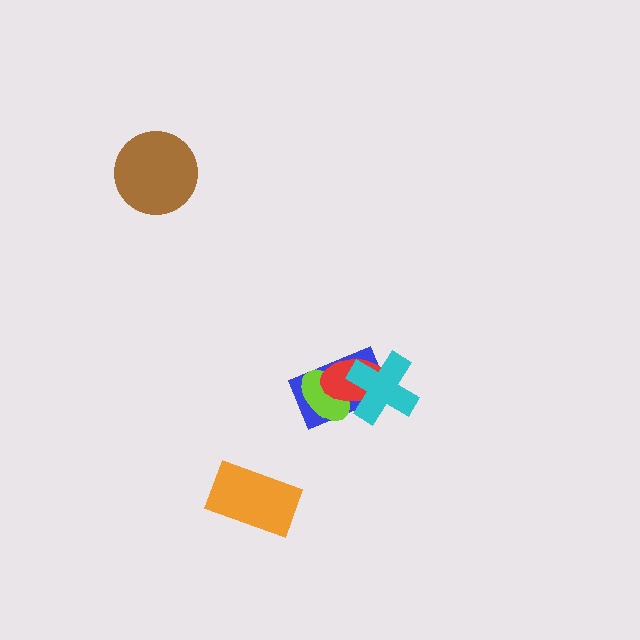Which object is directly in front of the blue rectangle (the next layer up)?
The lime ellipse is directly in front of the blue rectangle.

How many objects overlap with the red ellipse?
3 objects overlap with the red ellipse.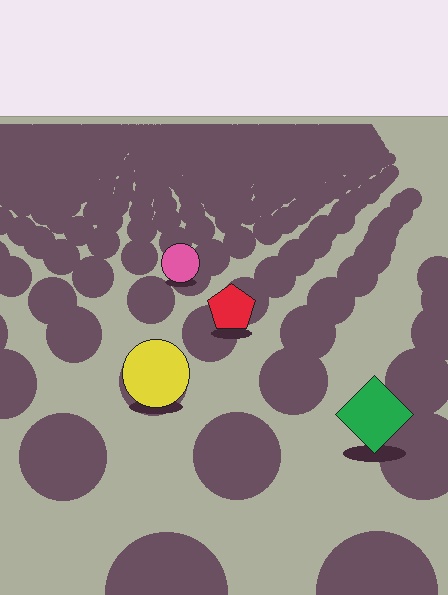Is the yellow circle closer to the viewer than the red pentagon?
Yes. The yellow circle is closer — you can tell from the texture gradient: the ground texture is coarser near it.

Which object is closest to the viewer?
The green diamond is closest. The texture marks near it are larger and more spread out.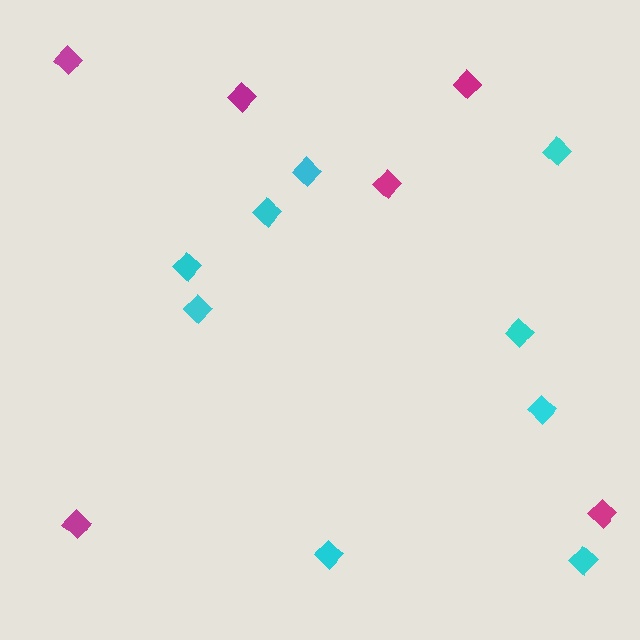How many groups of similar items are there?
There are 2 groups: one group of magenta diamonds (6) and one group of cyan diamonds (9).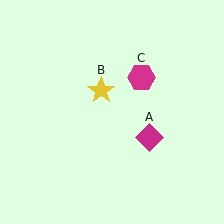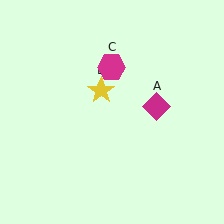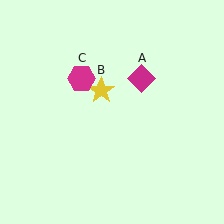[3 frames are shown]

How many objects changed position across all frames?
2 objects changed position: magenta diamond (object A), magenta hexagon (object C).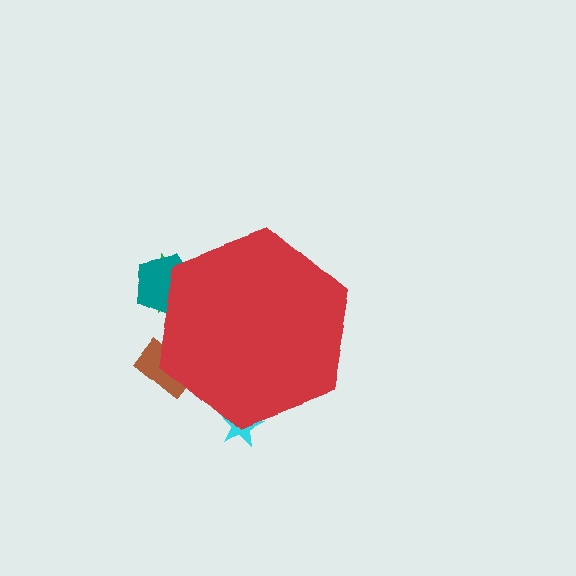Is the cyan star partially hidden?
Yes, the cyan star is partially hidden behind the red hexagon.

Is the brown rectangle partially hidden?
Yes, the brown rectangle is partially hidden behind the red hexagon.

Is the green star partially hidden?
Yes, the green star is partially hidden behind the red hexagon.